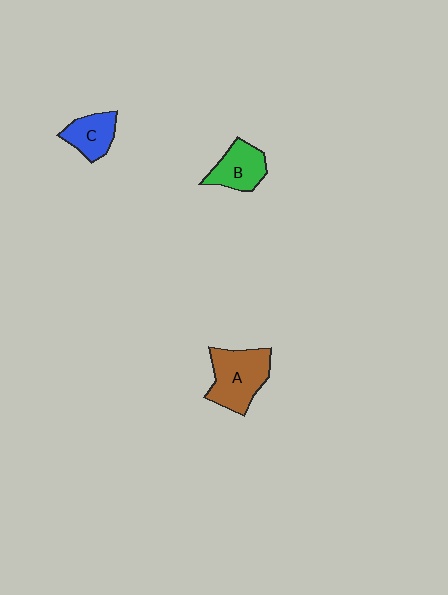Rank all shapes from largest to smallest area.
From largest to smallest: A (brown), B (green), C (blue).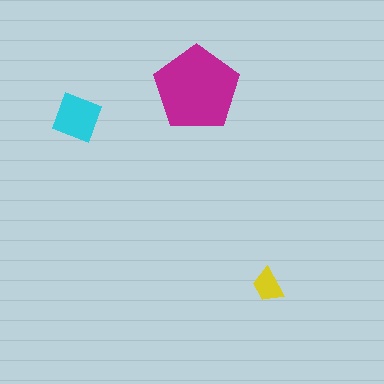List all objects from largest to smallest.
The magenta pentagon, the cyan square, the yellow trapezoid.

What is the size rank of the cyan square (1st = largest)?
2nd.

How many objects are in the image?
There are 3 objects in the image.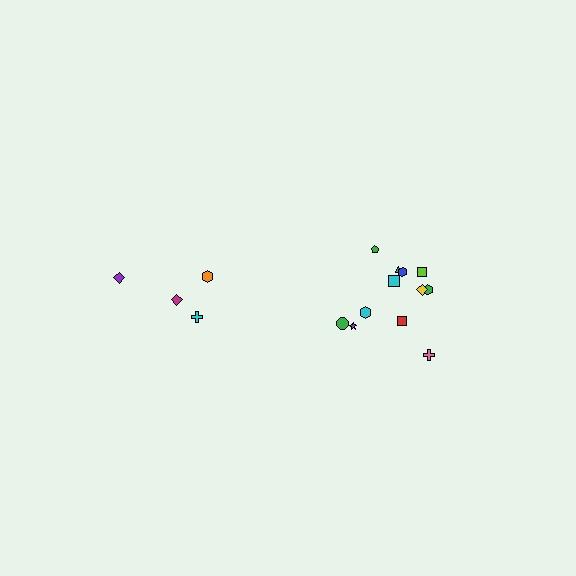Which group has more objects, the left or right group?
The right group.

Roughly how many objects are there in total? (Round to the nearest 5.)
Roughly 15 objects in total.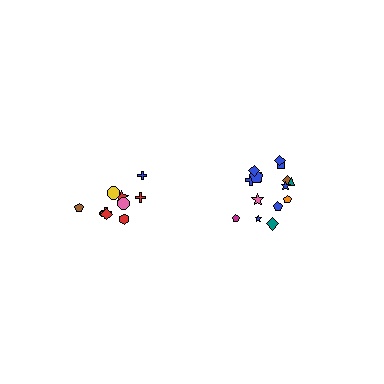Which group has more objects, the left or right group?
The right group.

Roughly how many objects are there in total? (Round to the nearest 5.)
Roughly 25 objects in total.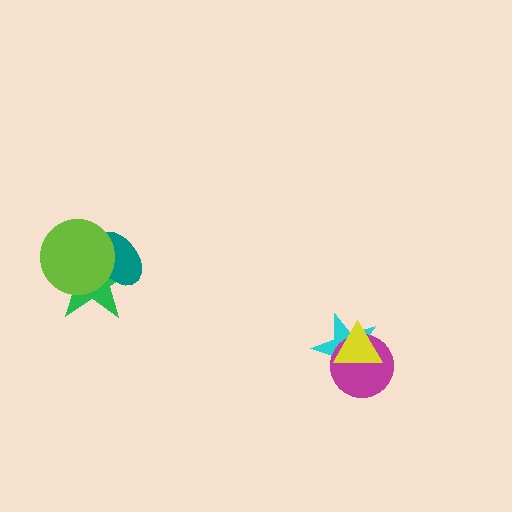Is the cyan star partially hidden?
Yes, it is partially covered by another shape.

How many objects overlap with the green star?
2 objects overlap with the green star.